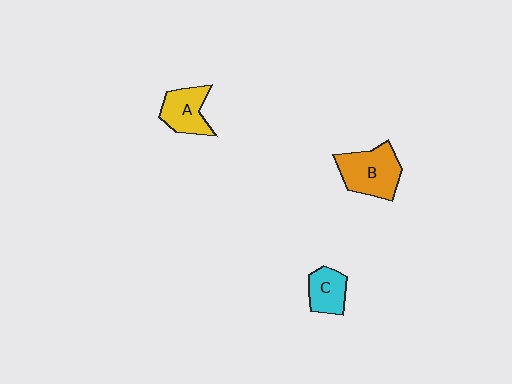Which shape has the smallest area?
Shape C (cyan).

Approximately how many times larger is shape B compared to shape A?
Approximately 1.4 times.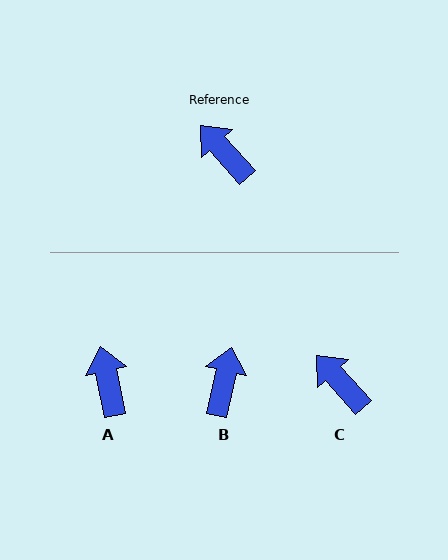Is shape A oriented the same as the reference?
No, it is off by about 30 degrees.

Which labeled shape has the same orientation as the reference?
C.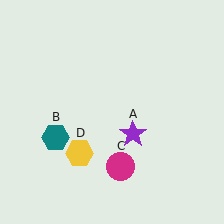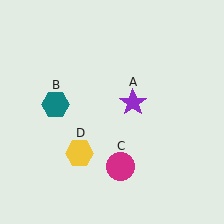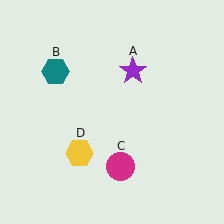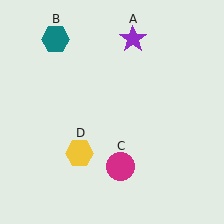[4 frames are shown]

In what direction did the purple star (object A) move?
The purple star (object A) moved up.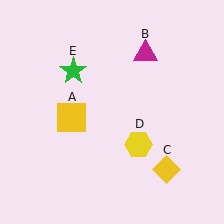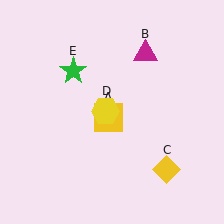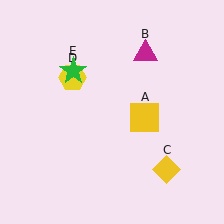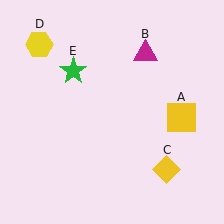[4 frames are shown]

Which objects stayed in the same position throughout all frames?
Magenta triangle (object B) and yellow diamond (object C) and green star (object E) remained stationary.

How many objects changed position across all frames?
2 objects changed position: yellow square (object A), yellow hexagon (object D).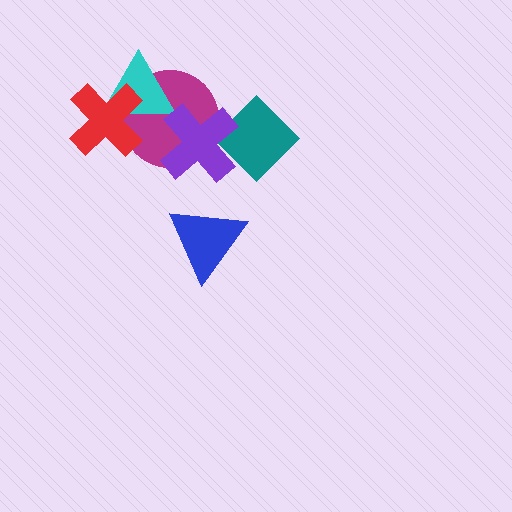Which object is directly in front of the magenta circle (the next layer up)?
The cyan triangle is directly in front of the magenta circle.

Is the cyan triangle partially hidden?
Yes, it is partially covered by another shape.